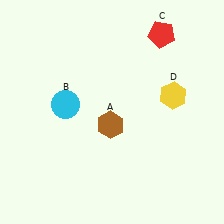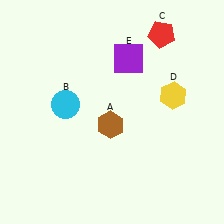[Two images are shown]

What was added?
A purple square (E) was added in Image 2.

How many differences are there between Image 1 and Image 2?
There is 1 difference between the two images.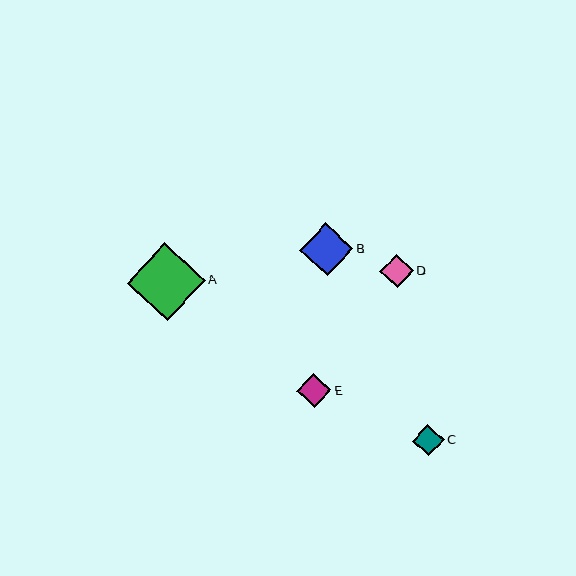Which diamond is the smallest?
Diamond C is the smallest with a size of approximately 32 pixels.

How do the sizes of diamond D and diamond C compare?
Diamond D and diamond C are approximately the same size.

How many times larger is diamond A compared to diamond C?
Diamond A is approximately 2.5 times the size of diamond C.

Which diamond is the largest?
Diamond A is the largest with a size of approximately 77 pixels.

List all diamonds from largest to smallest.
From largest to smallest: A, B, E, D, C.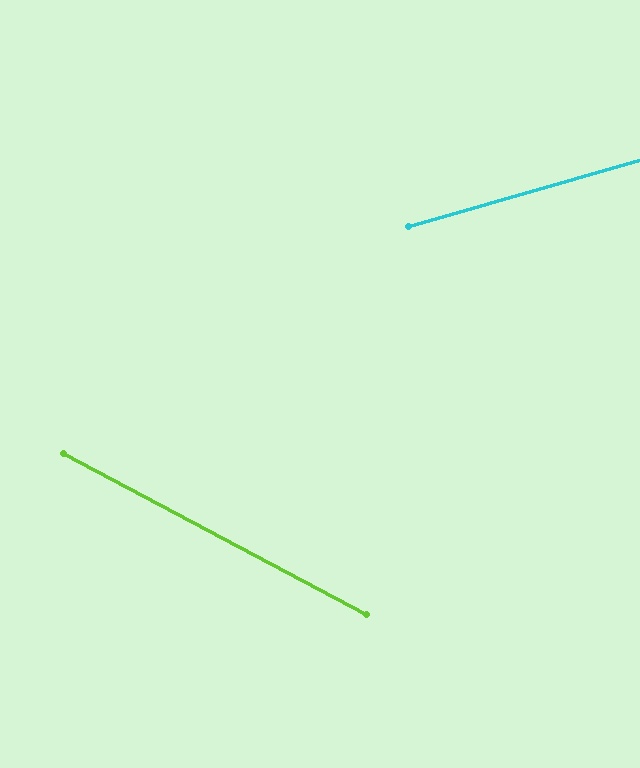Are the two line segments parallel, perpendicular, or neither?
Neither parallel nor perpendicular — they differ by about 44°.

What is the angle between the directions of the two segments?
Approximately 44 degrees.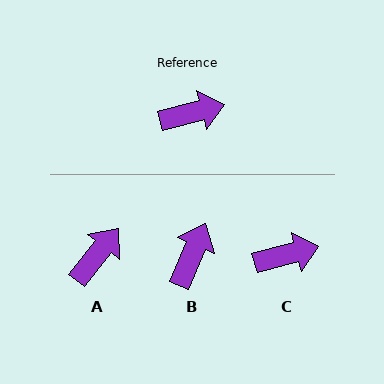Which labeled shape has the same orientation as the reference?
C.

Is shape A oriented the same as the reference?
No, it is off by about 37 degrees.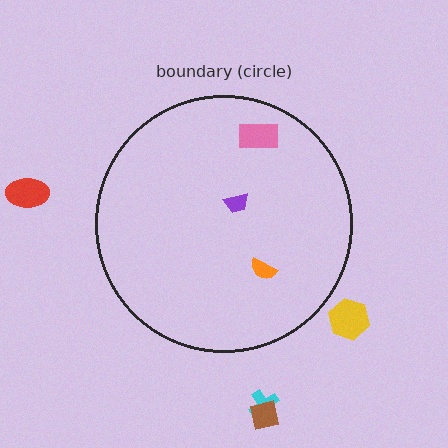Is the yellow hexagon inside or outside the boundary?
Outside.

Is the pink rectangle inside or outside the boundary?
Inside.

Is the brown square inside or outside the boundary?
Outside.